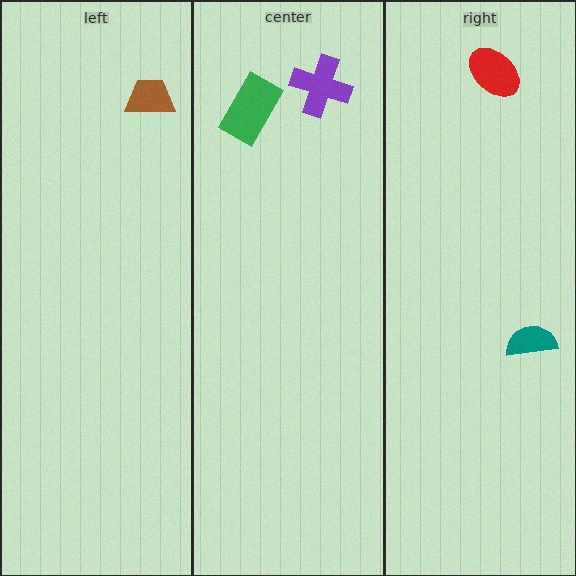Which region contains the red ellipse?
The right region.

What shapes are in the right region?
The red ellipse, the teal semicircle.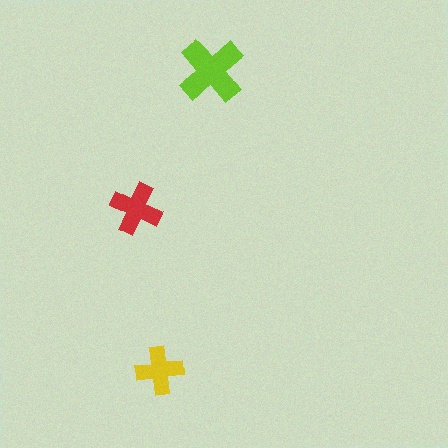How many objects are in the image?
There are 3 objects in the image.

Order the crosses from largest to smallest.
the lime one, the red one, the yellow one.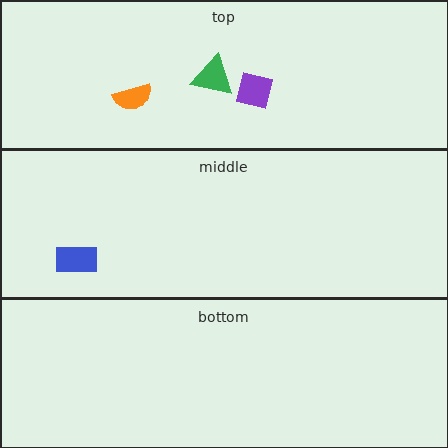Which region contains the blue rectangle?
The middle region.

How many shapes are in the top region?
3.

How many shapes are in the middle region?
1.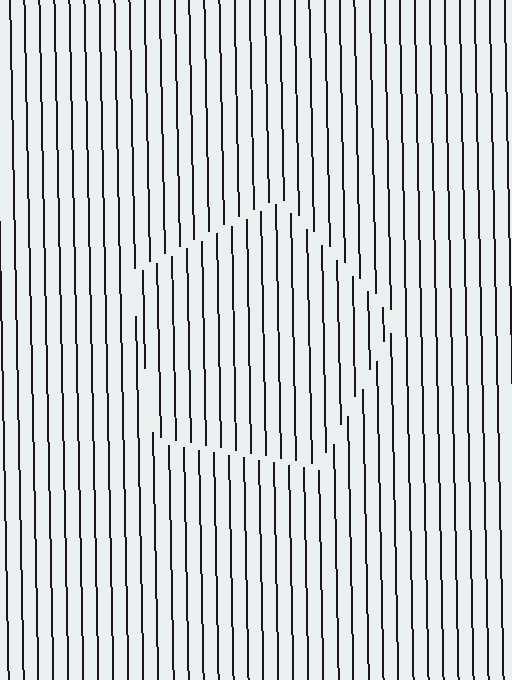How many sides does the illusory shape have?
5 sides — the line-ends trace a pentagon.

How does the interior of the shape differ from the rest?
The interior of the shape contains the same grating, shifted by half a period — the contour is defined by the phase discontinuity where line-ends from the inner and outer gratings abut.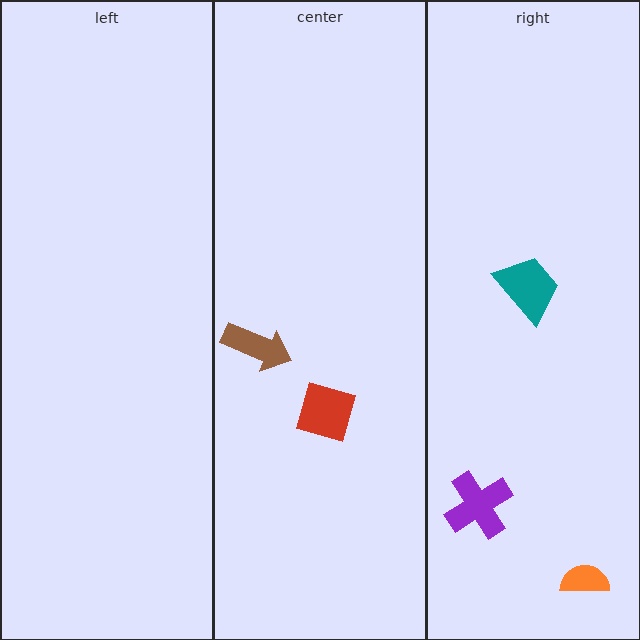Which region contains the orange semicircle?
The right region.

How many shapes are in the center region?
2.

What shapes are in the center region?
The brown arrow, the red diamond.